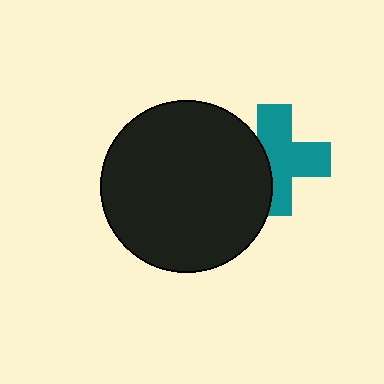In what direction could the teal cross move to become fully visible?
The teal cross could move right. That would shift it out from behind the black circle entirely.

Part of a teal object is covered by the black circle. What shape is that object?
It is a cross.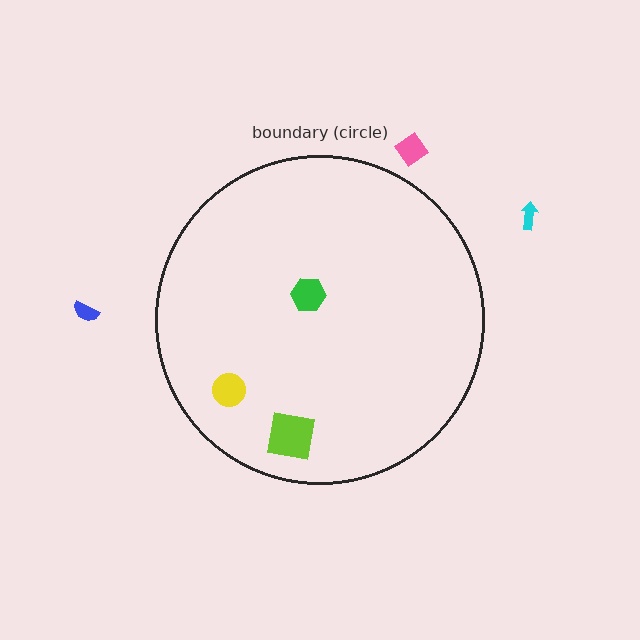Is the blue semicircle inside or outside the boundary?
Outside.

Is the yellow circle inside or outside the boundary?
Inside.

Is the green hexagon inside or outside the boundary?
Inside.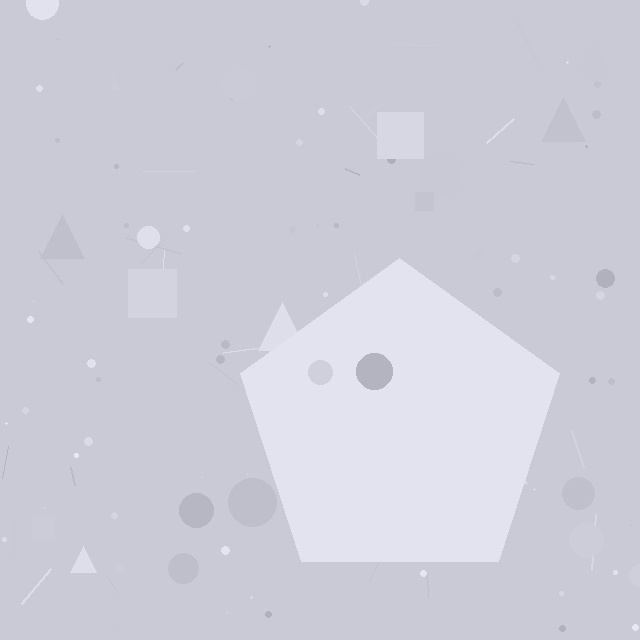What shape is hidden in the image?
A pentagon is hidden in the image.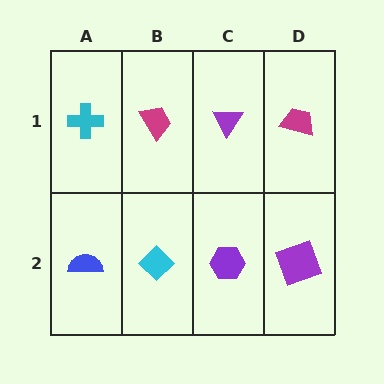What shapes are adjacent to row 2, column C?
A purple triangle (row 1, column C), a cyan diamond (row 2, column B), a purple square (row 2, column D).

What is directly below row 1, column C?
A purple hexagon.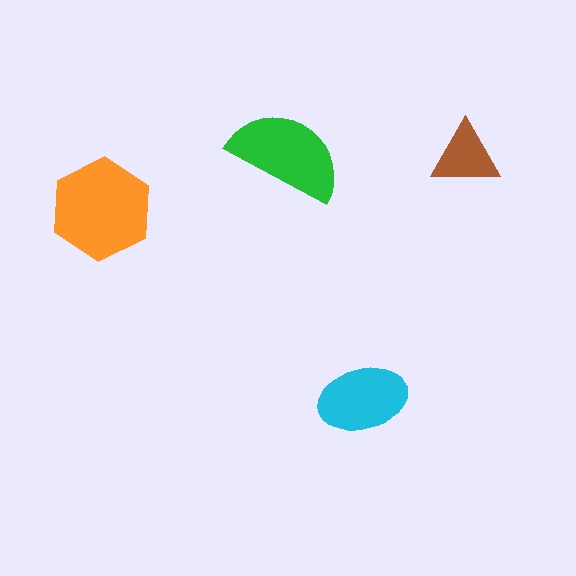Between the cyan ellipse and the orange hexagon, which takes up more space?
The orange hexagon.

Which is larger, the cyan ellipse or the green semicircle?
The green semicircle.